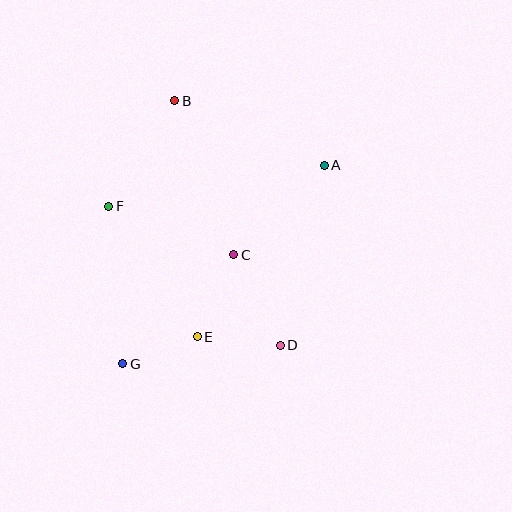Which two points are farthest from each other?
Points A and G are farthest from each other.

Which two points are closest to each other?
Points E and G are closest to each other.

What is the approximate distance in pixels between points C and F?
The distance between C and F is approximately 134 pixels.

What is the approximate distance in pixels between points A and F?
The distance between A and F is approximately 220 pixels.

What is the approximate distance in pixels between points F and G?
The distance between F and G is approximately 158 pixels.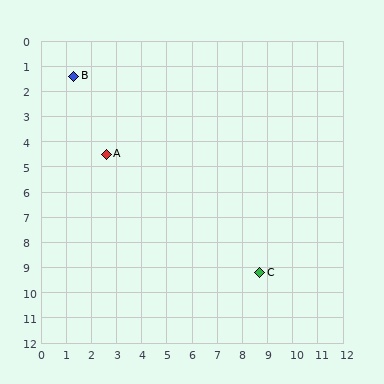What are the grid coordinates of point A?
Point A is at approximately (2.6, 4.5).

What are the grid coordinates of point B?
Point B is at approximately (1.3, 1.4).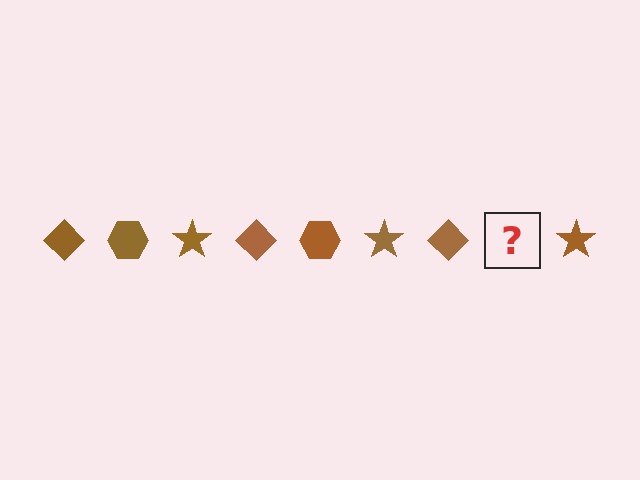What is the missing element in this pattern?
The missing element is a brown hexagon.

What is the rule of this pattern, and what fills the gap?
The rule is that the pattern cycles through diamond, hexagon, star shapes in brown. The gap should be filled with a brown hexagon.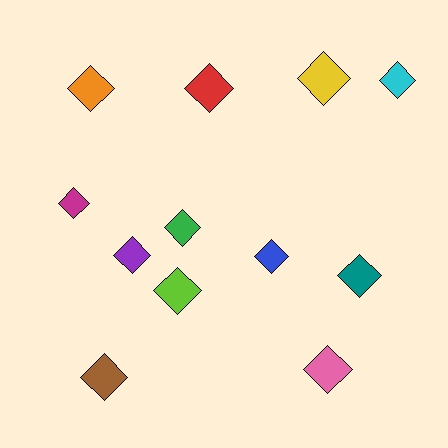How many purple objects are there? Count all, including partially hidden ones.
There is 1 purple object.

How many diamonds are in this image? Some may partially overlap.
There are 12 diamonds.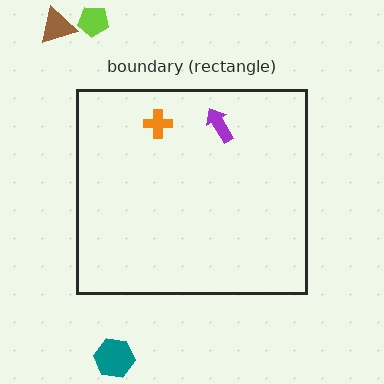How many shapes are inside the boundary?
2 inside, 3 outside.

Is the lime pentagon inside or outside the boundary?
Outside.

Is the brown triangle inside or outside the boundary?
Outside.